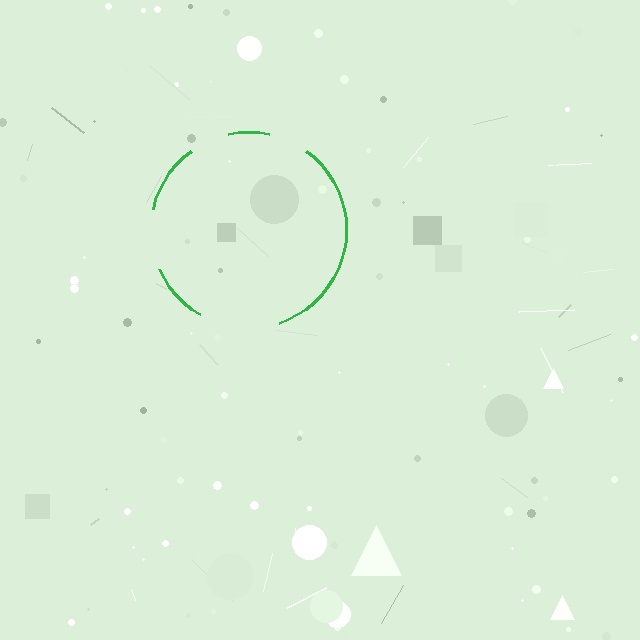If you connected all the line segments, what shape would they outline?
They would outline a circle.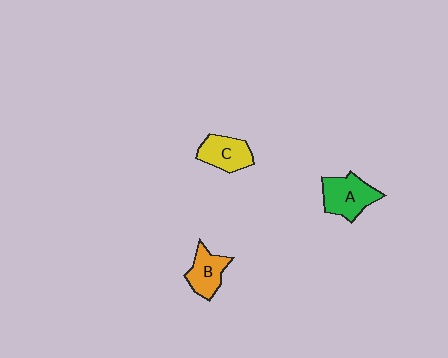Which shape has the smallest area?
Shape B (orange).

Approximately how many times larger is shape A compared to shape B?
Approximately 1.3 times.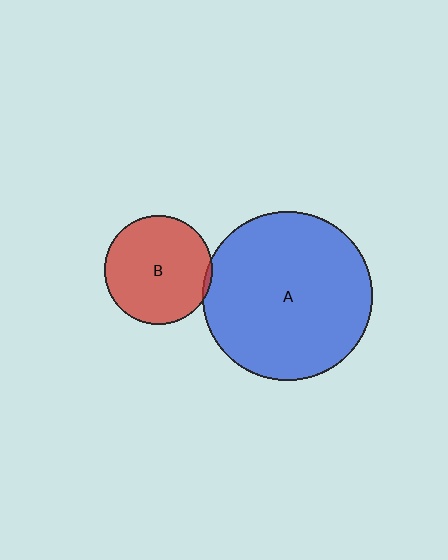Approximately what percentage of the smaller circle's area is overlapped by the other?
Approximately 5%.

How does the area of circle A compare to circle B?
Approximately 2.4 times.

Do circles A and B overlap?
Yes.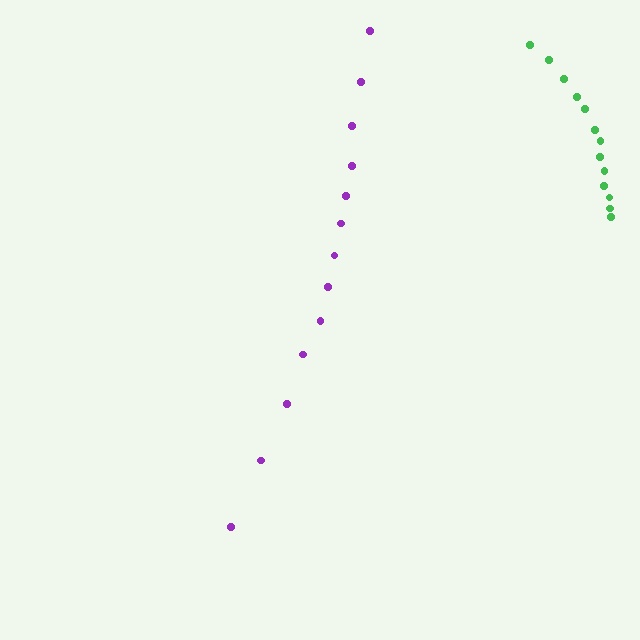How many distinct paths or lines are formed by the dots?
There are 2 distinct paths.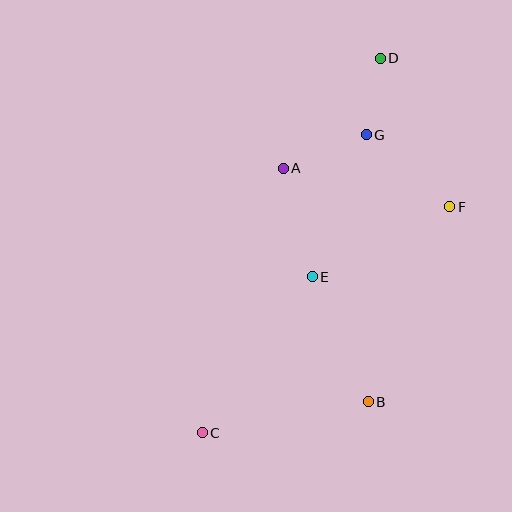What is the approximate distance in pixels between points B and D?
The distance between B and D is approximately 344 pixels.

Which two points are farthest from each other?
Points C and D are farthest from each other.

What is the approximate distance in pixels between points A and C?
The distance between A and C is approximately 277 pixels.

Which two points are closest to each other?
Points D and G are closest to each other.